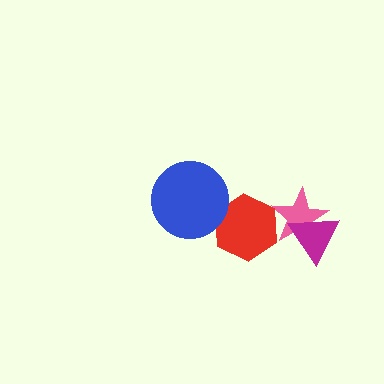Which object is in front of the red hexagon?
The blue circle is in front of the red hexagon.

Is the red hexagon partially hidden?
Yes, it is partially covered by another shape.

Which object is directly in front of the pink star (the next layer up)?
The magenta triangle is directly in front of the pink star.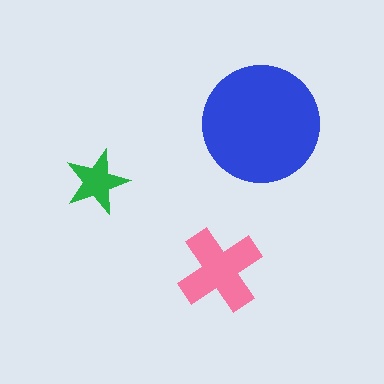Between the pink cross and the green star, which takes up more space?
The pink cross.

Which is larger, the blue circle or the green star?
The blue circle.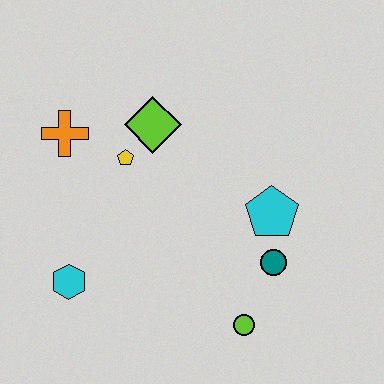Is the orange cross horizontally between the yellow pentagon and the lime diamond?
No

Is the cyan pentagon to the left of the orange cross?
No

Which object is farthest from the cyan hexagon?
The cyan pentagon is farthest from the cyan hexagon.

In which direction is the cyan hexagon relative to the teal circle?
The cyan hexagon is to the left of the teal circle.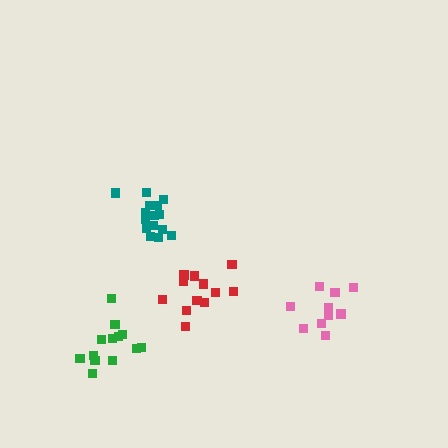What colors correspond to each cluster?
The clusters are colored: green, teal, pink, red.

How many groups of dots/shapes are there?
There are 4 groups.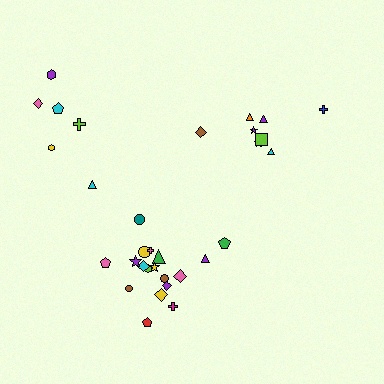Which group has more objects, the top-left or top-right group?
The top-right group.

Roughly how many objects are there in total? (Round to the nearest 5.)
Roughly 30 objects in total.